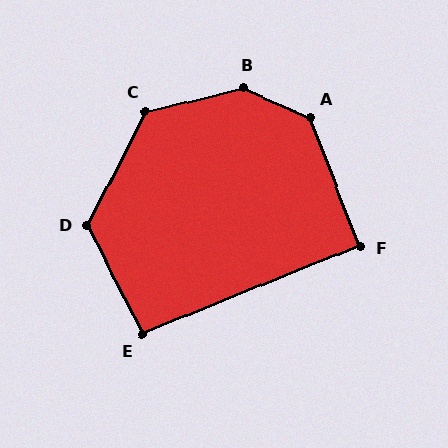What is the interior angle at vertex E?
Approximately 95 degrees (approximately right).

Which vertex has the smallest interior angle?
F, at approximately 91 degrees.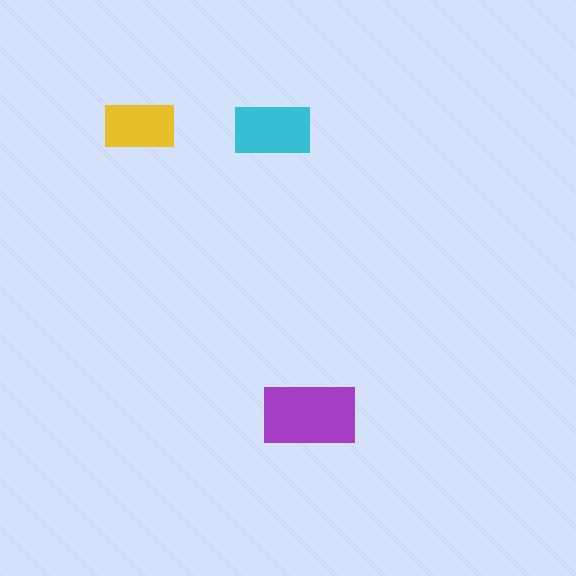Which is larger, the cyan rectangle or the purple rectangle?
The purple one.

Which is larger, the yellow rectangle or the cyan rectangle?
The cyan one.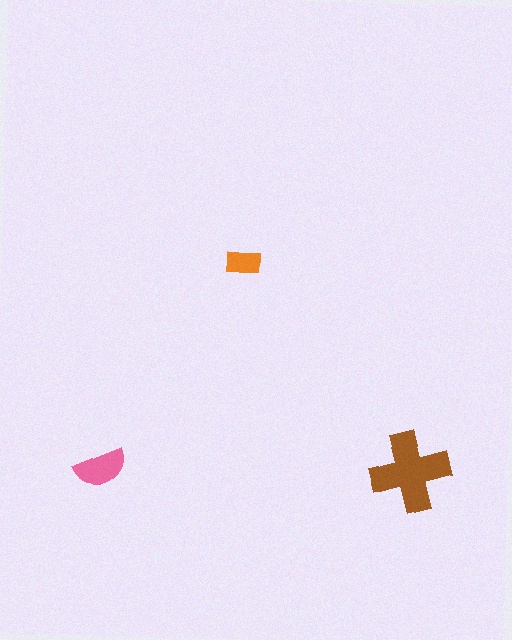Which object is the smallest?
The orange rectangle.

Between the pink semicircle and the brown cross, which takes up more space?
The brown cross.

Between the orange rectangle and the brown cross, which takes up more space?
The brown cross.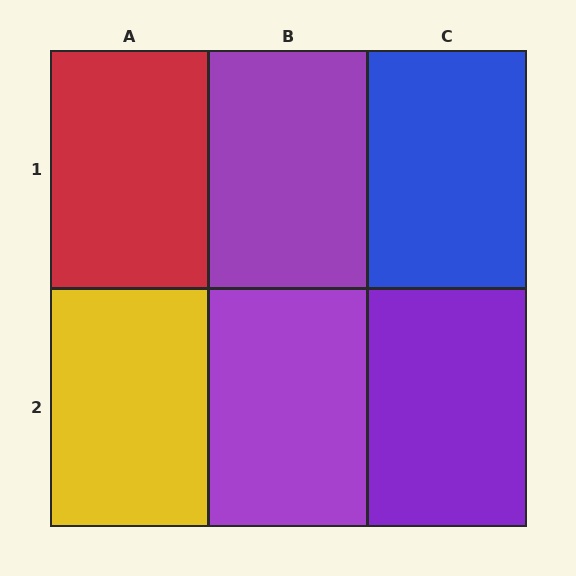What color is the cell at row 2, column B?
Purple.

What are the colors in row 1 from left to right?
Red, purple, blue.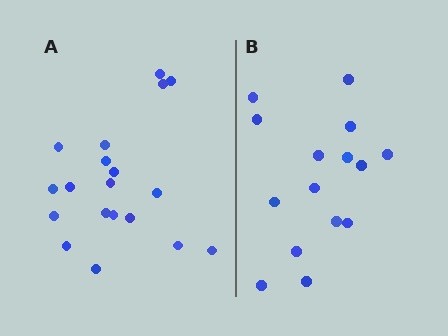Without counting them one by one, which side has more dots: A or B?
Region A (the left region) has more dots.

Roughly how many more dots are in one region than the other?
Region A has about 4 more dots than region B.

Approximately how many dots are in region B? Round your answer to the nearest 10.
About 20 dots. (The exact count is 15, which rounds to 20.)